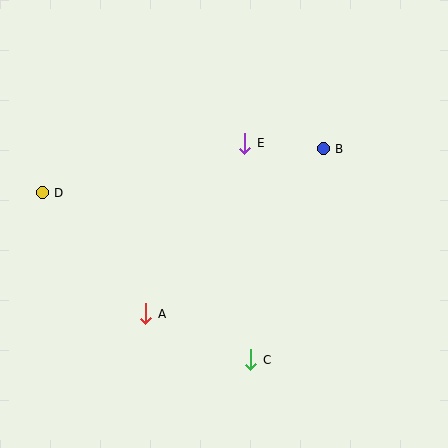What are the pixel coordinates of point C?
Point C is at (251, 360).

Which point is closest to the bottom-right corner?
Point C is closest to the bottom-right corner.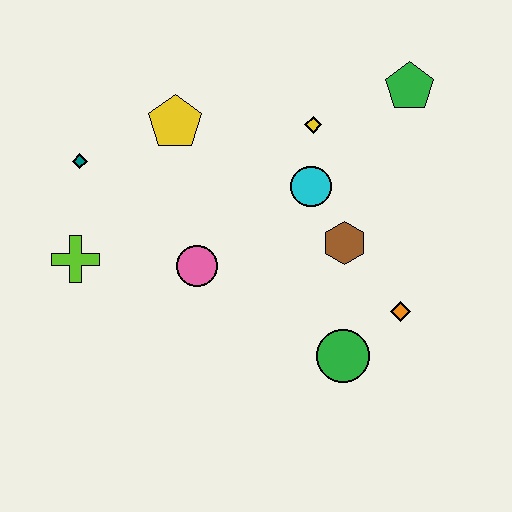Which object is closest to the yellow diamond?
The cyan circle is closest to the yellow diamond.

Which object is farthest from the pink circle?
The green pentagon is farthest from the pink circle.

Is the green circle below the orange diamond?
Yes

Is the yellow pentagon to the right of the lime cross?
Yes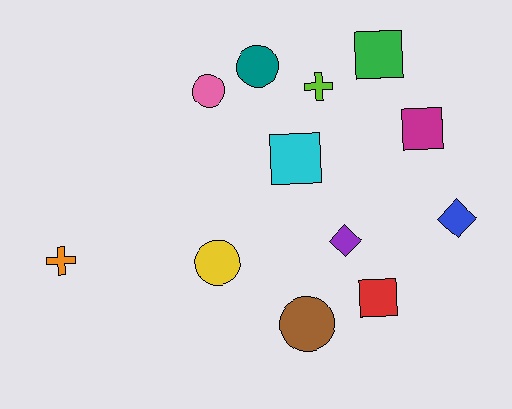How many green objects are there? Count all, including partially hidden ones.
There is 1 green object.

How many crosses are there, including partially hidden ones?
There are 2 crosses.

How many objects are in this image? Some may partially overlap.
There are 12 objects.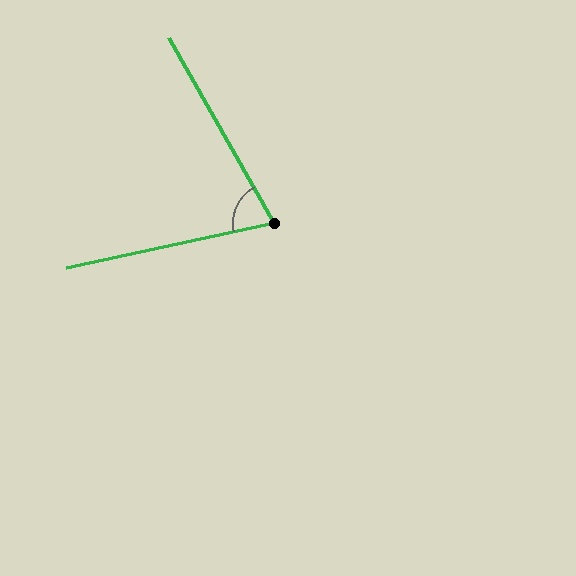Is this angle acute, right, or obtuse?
It is acute.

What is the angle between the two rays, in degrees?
Approximately 72 degrees.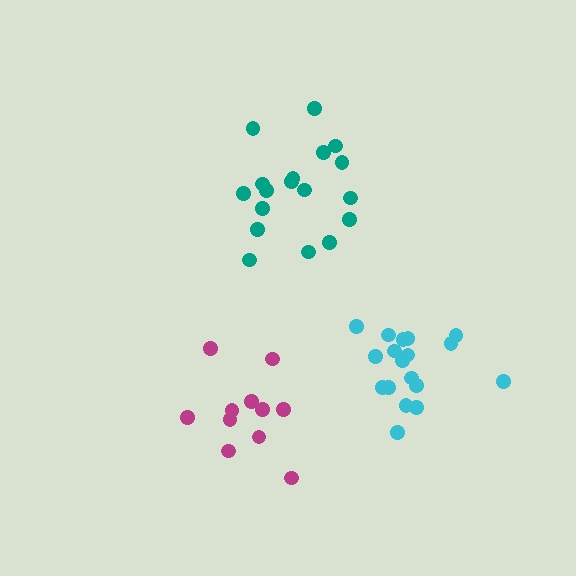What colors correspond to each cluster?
The clusters are colored: magenta, cyan, teal.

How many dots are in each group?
Group 1: 12 dots, Group 2: 18 dots, Group 3: 18 dots (48 total).